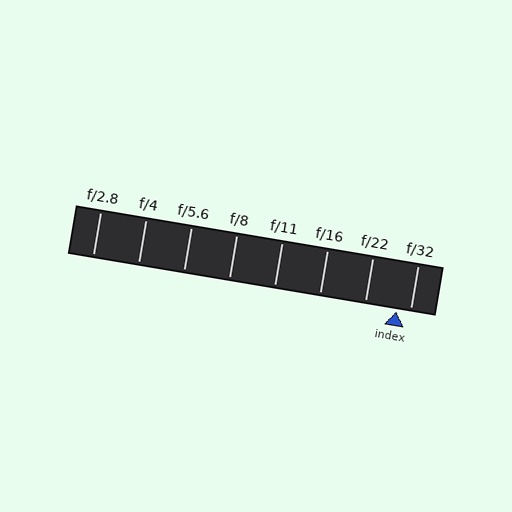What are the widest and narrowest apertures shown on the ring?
The widest aperture shown is f/2.8 and the narrowest is f/32.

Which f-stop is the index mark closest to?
The index mark is closest to f/32.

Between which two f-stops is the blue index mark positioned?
The index mark is between f/22 and f/32.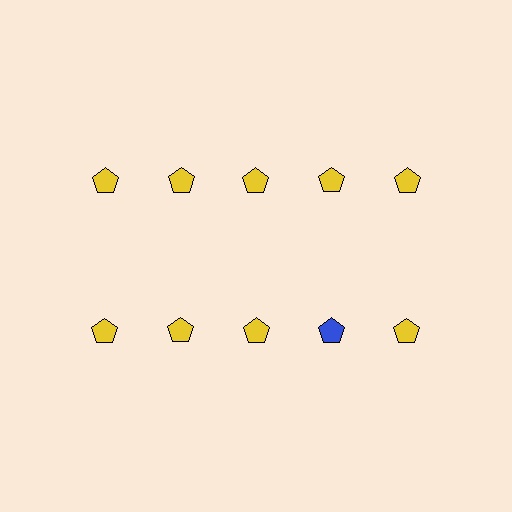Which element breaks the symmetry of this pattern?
The blue pentagon in the second row, second from right column breaks the symmetry. All other shapes are yellow pentagons.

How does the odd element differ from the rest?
It has a different color: blue instead of yellow.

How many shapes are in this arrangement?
There are 10 shapes arranged in a grid pattern.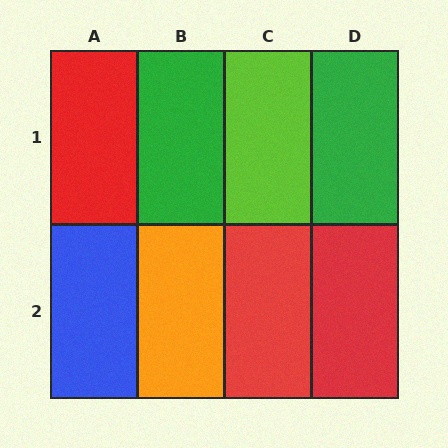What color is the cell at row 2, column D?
Red.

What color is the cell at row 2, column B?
Orange.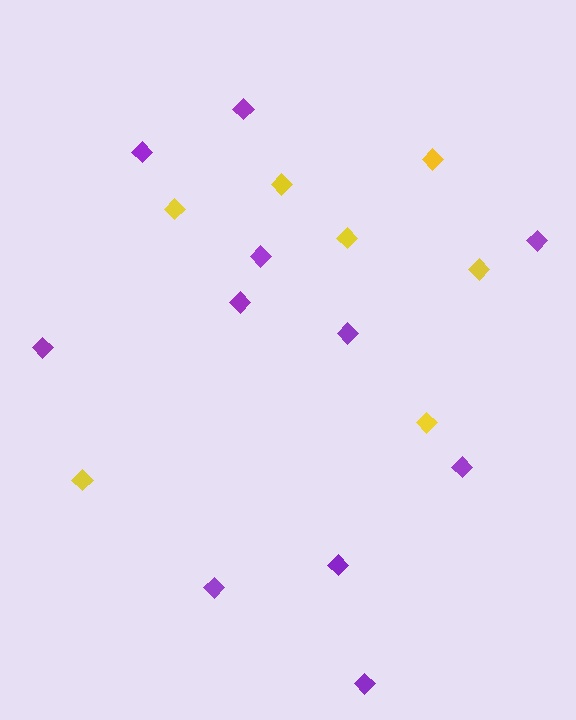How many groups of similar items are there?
There are 2 groups: one group of purple diamonds (11) and one group of yellow diamonds (7).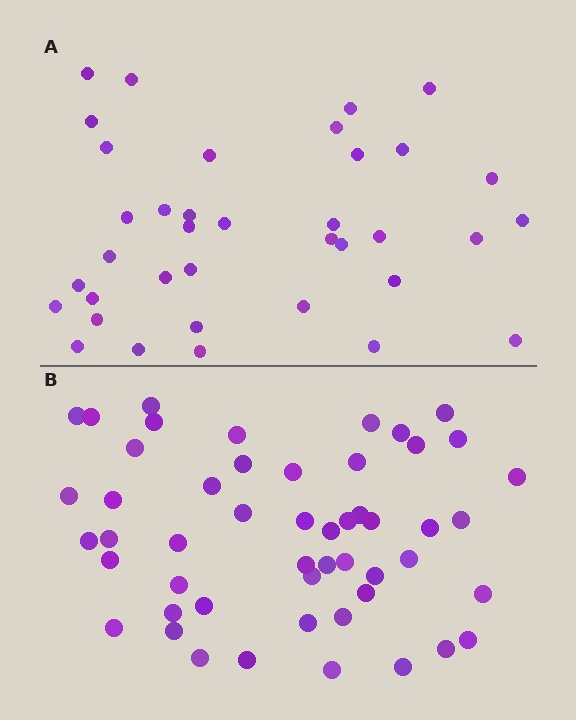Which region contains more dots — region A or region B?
Region B (the bottom region) has more dots.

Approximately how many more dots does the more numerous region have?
Region B has approximately 15 more dots than region A.